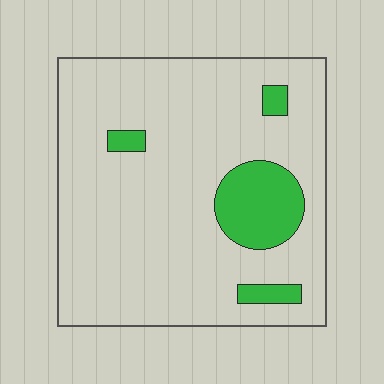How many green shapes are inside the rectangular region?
4.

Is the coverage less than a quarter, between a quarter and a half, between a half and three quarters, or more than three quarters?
Less than a quarter.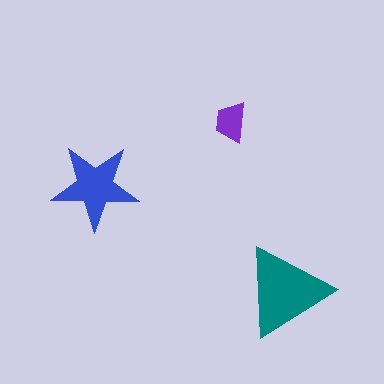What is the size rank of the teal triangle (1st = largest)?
1st.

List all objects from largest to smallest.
The teal triangle, the blue star, the purple trapezoid.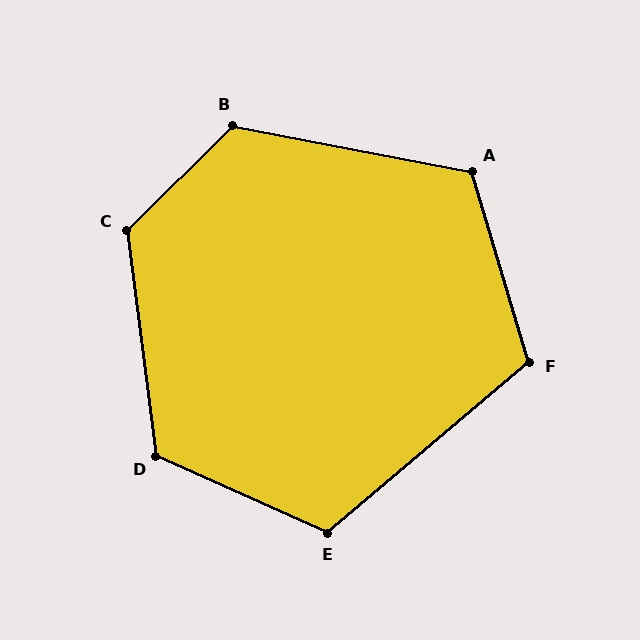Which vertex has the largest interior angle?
C, at approximately 127 degrees.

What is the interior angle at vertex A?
Approximately 117 degrees (obtuse).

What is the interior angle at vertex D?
Approximately 122 degrees (obtuse).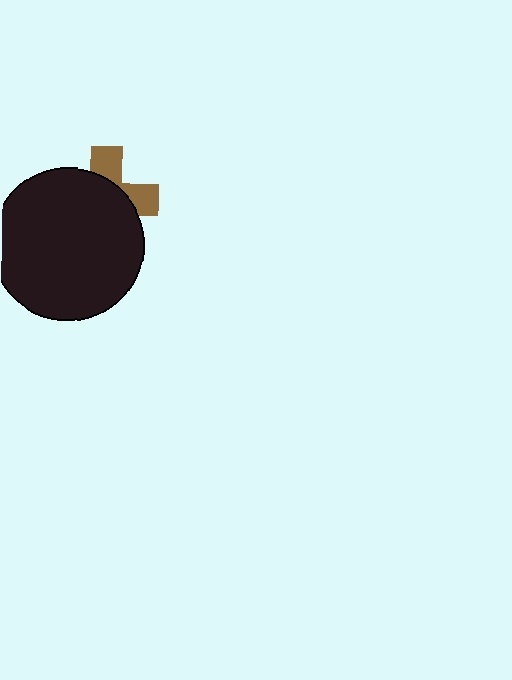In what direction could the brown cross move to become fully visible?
The brown cross could move toward the upper-right. That would shift it out from behind the black circle entirely.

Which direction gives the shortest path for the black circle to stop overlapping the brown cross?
Moving toward the lower-left gives the shortest separation.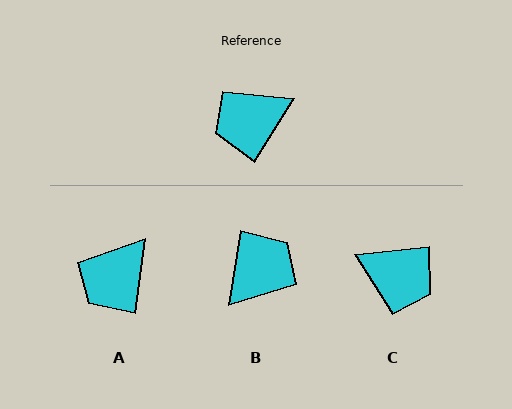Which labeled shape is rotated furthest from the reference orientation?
B, about 157 degrees away.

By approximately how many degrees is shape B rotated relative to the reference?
Approximately 157 degrees clockwise.